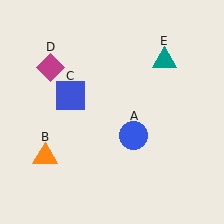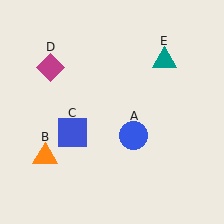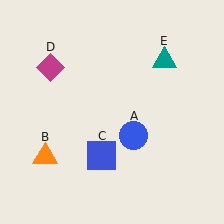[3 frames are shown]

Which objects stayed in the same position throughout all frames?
Blue circle (object A) and orange triangle (object B) and magenta diamond (object D) and teal triangle (object E) remained stationary.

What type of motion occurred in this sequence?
The blue square (object C) rotated counterclockwise around the center of the scene.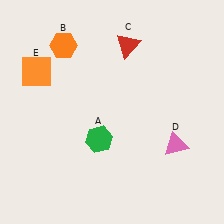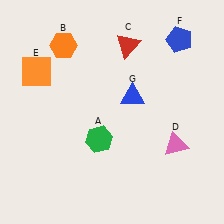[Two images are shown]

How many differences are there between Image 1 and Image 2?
There are 2 differences between the two images.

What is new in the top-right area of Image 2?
A blue triangle (G) was added in the top-right area of Image 2.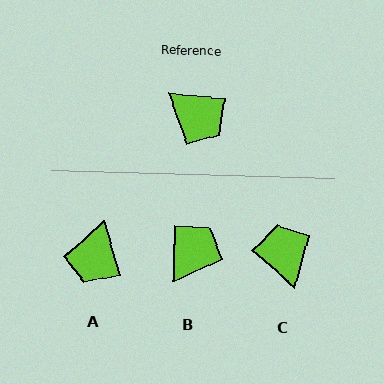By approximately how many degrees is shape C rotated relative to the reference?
Approximately 145 degrees counter-clockwise.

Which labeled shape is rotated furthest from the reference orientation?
C, about 145 degrees away.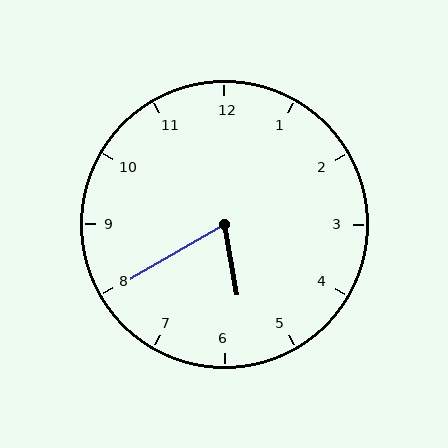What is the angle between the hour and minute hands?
Approximately 70 degrees.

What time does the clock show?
5:40.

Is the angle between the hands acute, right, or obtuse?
It is acute.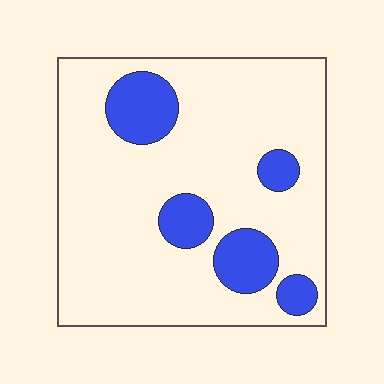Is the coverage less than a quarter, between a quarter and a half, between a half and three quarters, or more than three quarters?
Less than a quarter.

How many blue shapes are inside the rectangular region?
5.